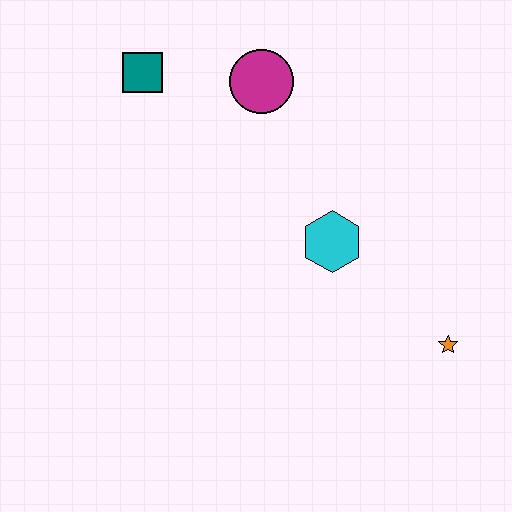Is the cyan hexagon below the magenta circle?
Yes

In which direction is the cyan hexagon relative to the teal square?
The cyan hexagon is to the right of the teal square.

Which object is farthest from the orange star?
The teal square is farthest from the orange star.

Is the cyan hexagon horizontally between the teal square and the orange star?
Yes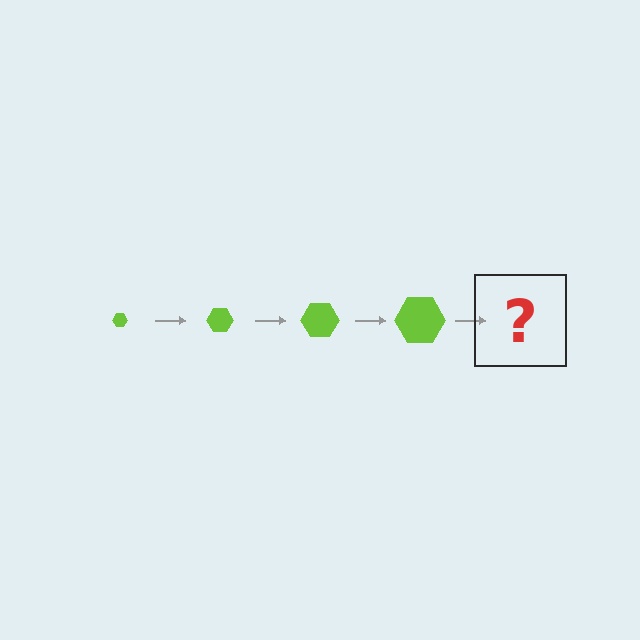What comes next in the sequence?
The next element should be a lime hexagon, larger than the previous one.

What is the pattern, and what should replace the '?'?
The pattern is that the hexagon gets progressively larger each step. The '?' should be a lime hexagon, larger than the previous one.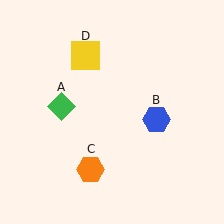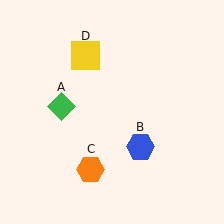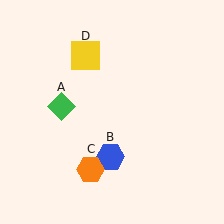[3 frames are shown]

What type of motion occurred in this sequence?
The blue hexagon (object B) rotated clockwise around the center of the scene.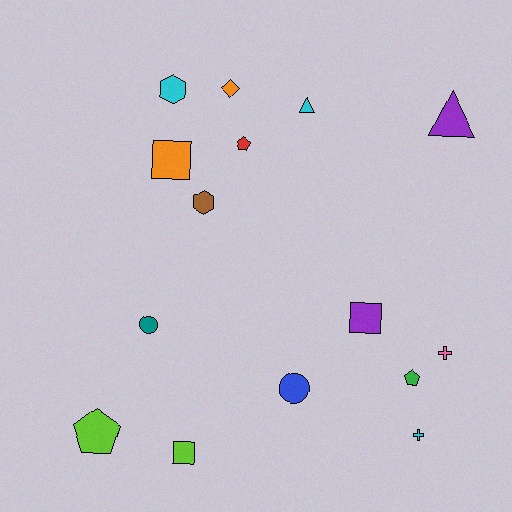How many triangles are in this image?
There are 2 triangles.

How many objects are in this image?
There are 15 objects.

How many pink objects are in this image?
There is 1 pink object.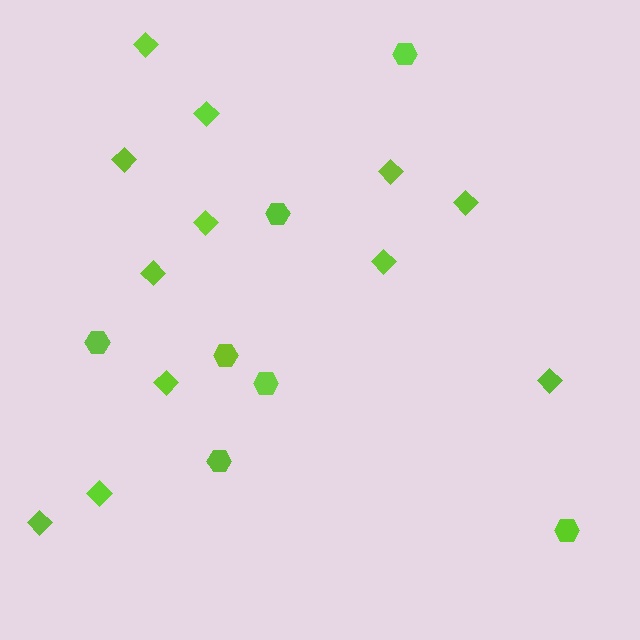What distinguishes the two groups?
There are 2 groups: one group of diamonds (12) and one group of hexagons (7).